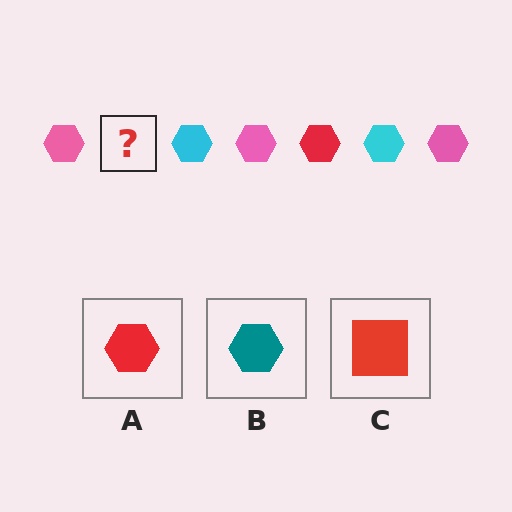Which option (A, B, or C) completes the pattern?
A.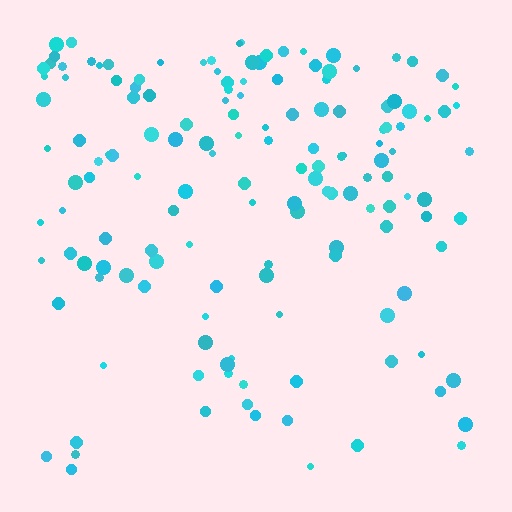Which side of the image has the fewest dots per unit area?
The bottom.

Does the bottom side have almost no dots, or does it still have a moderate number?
Still a moderate number, just noticeably fewer than the top.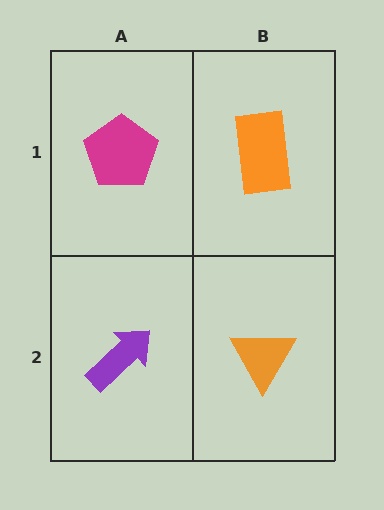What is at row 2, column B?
An orange triangle.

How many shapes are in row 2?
2 shapes.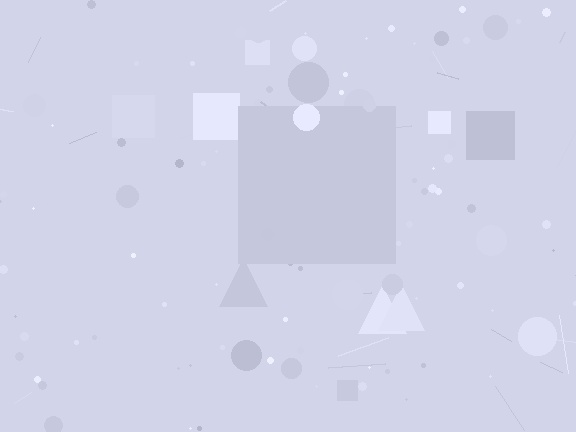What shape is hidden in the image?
A square is hidden in the image.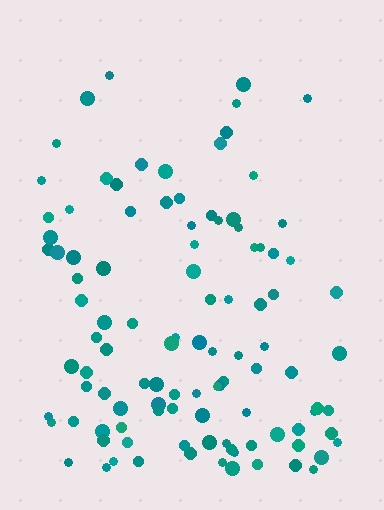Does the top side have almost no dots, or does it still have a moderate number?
Still a moderate number, just noticeably fewer than the bottom.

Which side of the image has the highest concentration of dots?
The bottom.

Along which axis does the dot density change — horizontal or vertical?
Vertical.